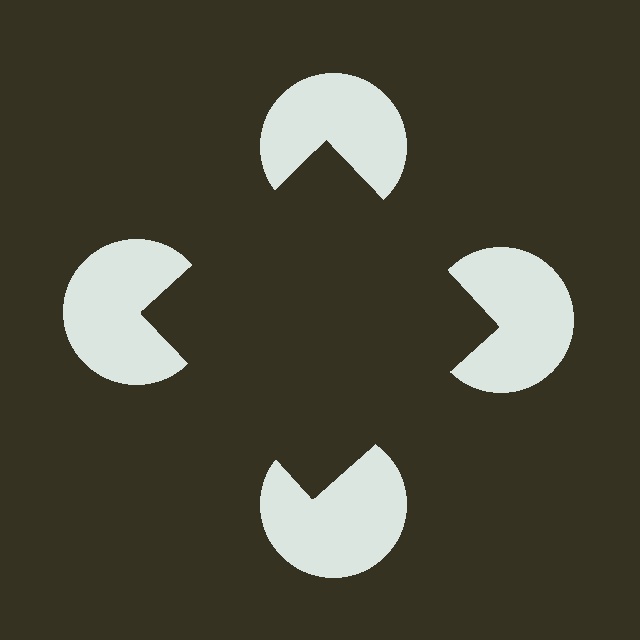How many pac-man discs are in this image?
There are 4 — one at each vertex of the illusory square.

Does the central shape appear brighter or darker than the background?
It typically appears slightly darker than the background, even though no actual brightness change is drawn.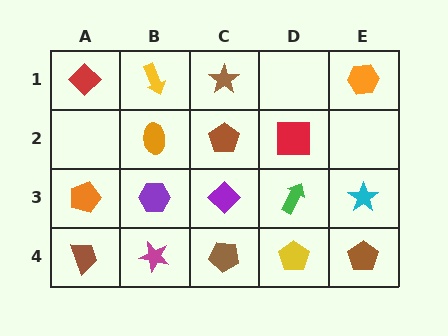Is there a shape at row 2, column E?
No, that cell is empty.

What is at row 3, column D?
A green arrow.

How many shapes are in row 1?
4 shapes.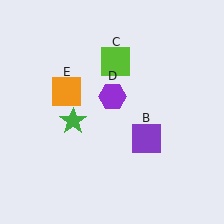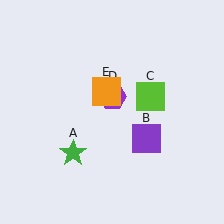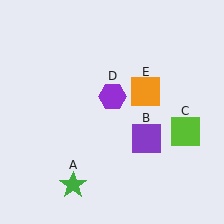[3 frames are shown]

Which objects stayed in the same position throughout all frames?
Purple square (object B) and purple hexagon (object D) remained stationary.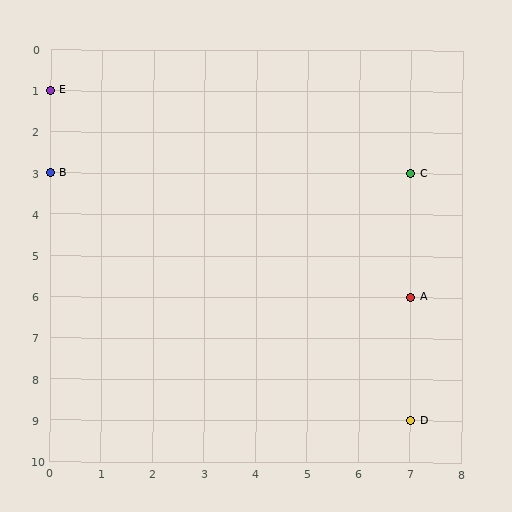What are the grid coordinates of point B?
Point B is at grid coordinates (0, 3).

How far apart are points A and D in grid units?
Points A and D are 3 rows apart.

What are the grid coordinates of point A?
Point A is at grid coordinates (7, 6).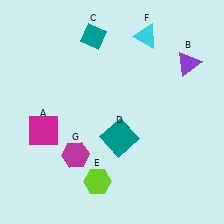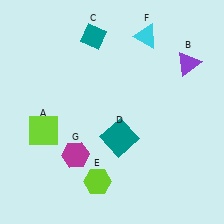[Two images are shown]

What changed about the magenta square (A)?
In Image 1, A is magenta. In Image 2, it changed to lime.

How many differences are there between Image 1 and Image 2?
There is 1 difference between the two images.